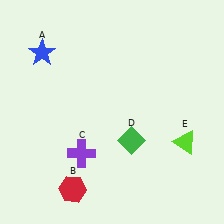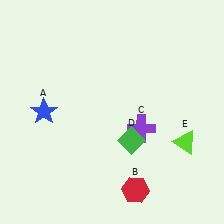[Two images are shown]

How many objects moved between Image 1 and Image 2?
3 objects moved between the two images.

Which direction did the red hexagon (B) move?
The red hexagon (B) moved right.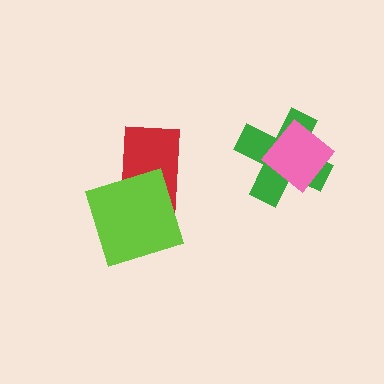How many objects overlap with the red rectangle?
1 object overlaps with the red rectangle.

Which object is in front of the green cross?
The pink diamond is in front of the green cross.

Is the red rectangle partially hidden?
Yes, it is partially covered by another shape.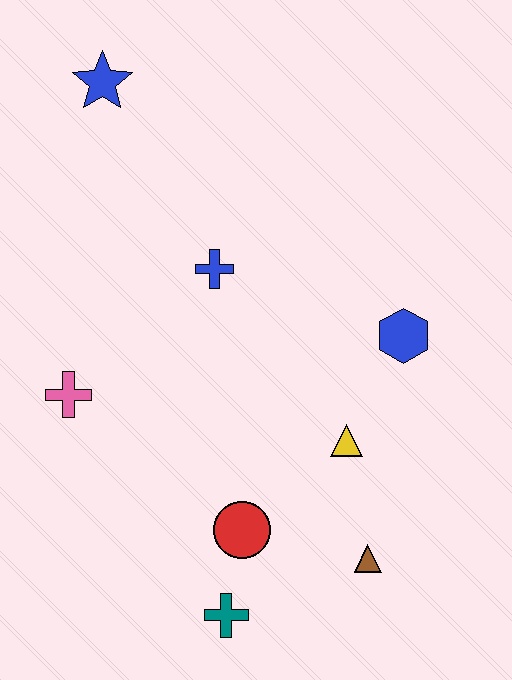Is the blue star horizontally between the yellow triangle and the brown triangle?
No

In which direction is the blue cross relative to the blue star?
The blue cross is below the blue star.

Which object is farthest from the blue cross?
The teal cross is farthest from the blue cross.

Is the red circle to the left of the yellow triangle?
Yes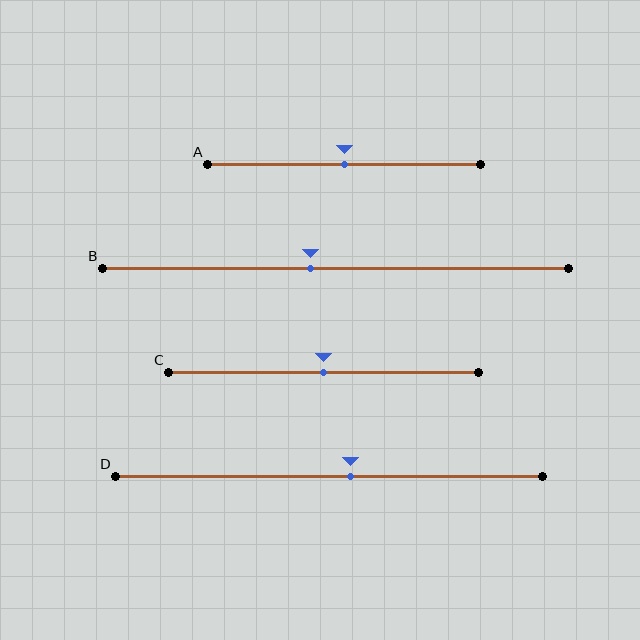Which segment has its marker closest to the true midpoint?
Segment A has its marker closest to the true midpoint.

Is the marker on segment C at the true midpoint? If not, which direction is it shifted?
Yes, the marker on segment C is at the true midpoint.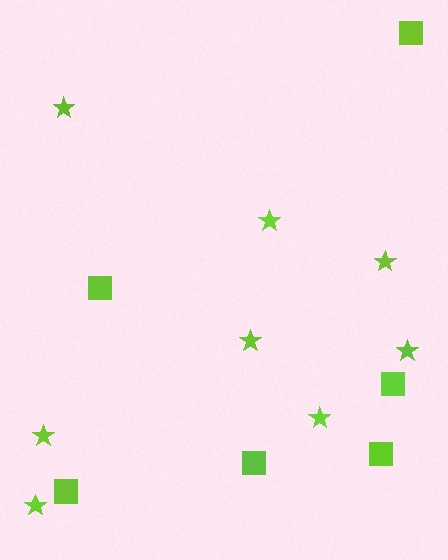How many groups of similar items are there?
There are 2 groups: one group of squares (6) and one group of stars (8).